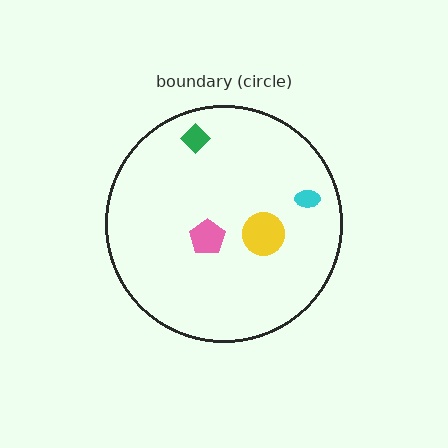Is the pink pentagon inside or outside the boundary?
Inside.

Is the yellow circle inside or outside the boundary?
Inside.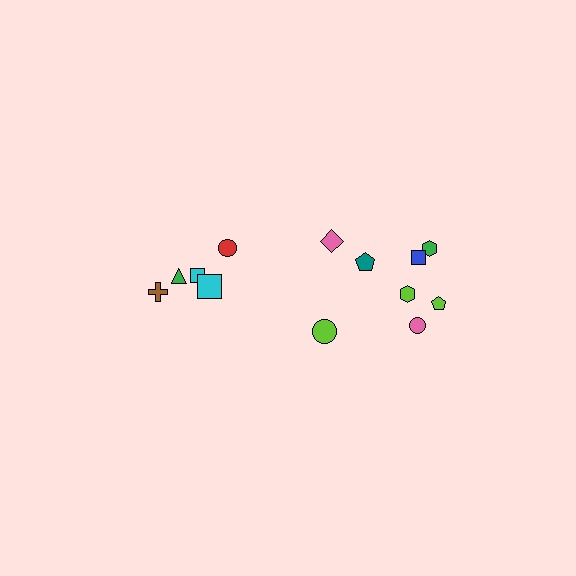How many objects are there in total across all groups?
There are 13 objects.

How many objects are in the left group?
There are 5 objects.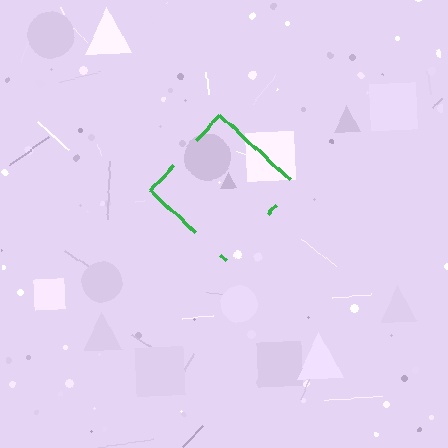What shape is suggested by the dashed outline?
The dashed outline suggests a diamond.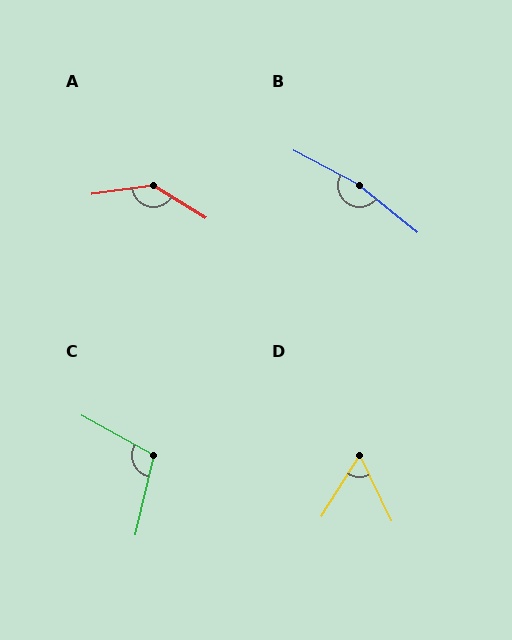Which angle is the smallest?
D, at approximately 58 degrees.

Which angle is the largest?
B, at approximately 168 degrees.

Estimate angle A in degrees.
Approximately 140 degrees.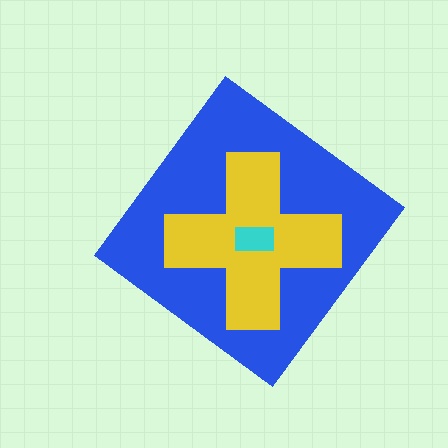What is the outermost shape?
The blue diamond.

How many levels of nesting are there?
3.